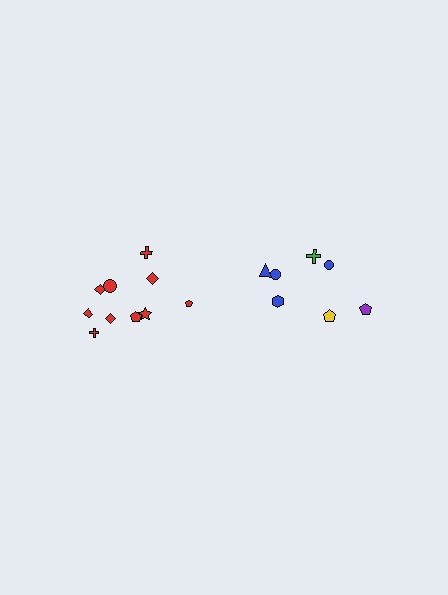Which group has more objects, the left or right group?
The left group.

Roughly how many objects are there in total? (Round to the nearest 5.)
Roughly 15 objects in total.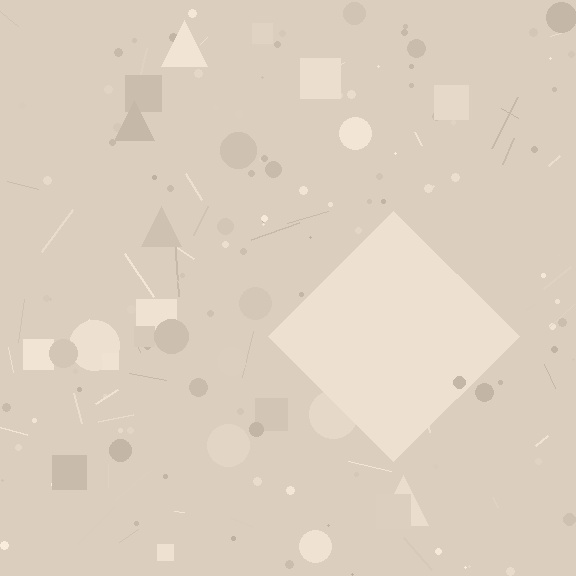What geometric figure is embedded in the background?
A diamond is embedded in the background.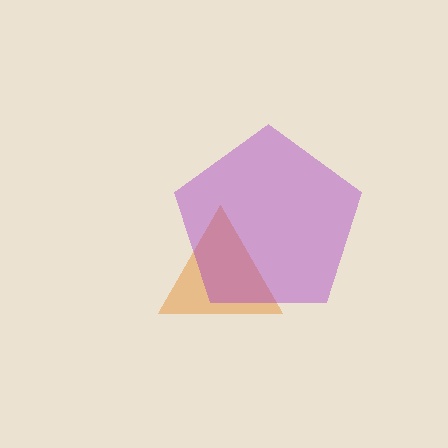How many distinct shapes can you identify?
There are 2 distinct shapes: an orange triangle, a purple pentagon.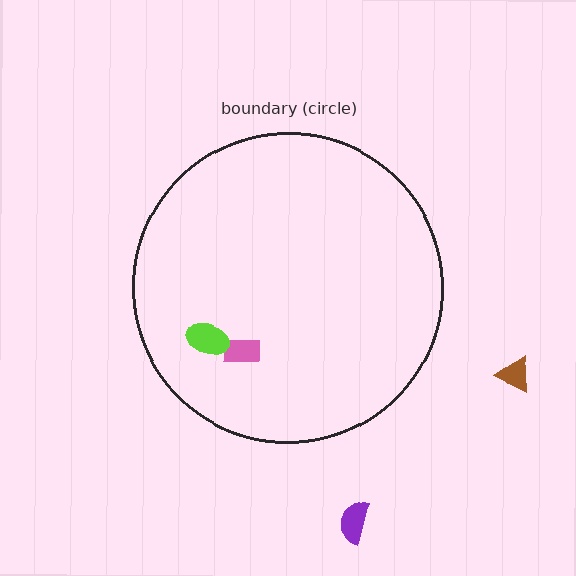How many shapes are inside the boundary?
2 inside, 2 outside.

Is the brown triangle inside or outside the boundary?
Outside.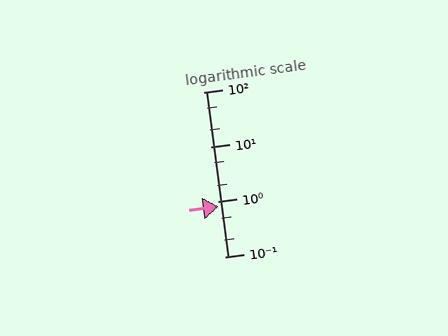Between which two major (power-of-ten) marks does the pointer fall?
The pointer is between 0.1 and 1.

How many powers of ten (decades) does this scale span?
The scale spans 3 decades, from 0.1 to 100.